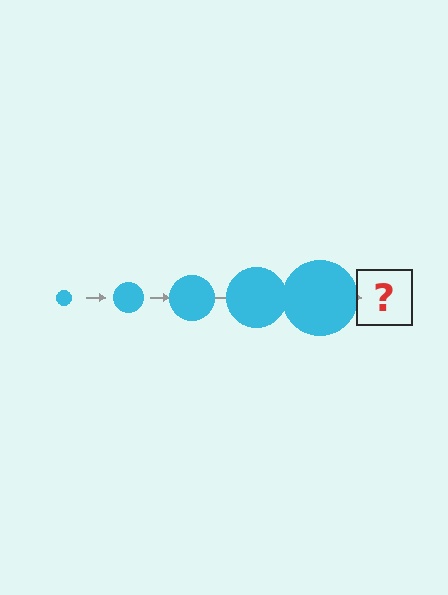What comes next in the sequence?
The next element should be a cyan circle, larger than the previous one.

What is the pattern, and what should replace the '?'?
The pattern is that the circle gets progressively larger each step. The '?' should be a cyan circle, larger than the previous one.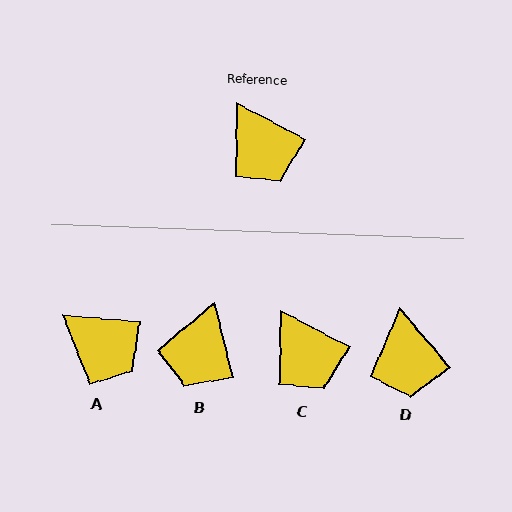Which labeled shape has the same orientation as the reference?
C.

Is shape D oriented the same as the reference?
No, it is off by about 22 degrees.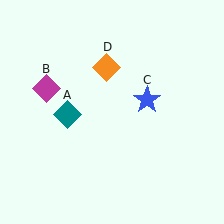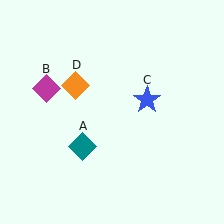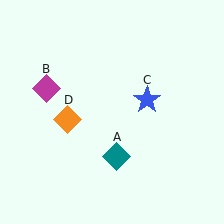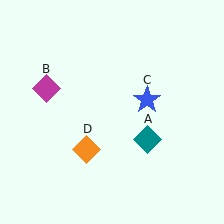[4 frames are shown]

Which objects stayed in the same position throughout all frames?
Magenta diamond (object B) and blue star (object C) remained stationary.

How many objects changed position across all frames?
2 objects changed position: teal diamond (object A), orange diamond (object D).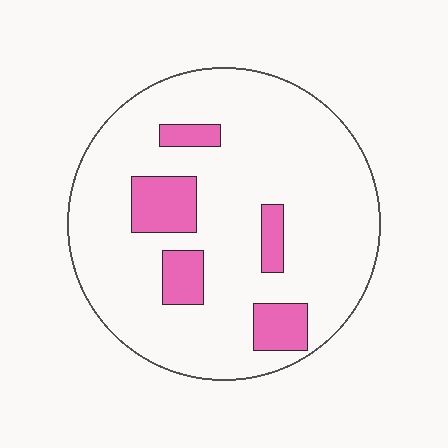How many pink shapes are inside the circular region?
5.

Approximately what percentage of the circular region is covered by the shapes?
Approximately 15%.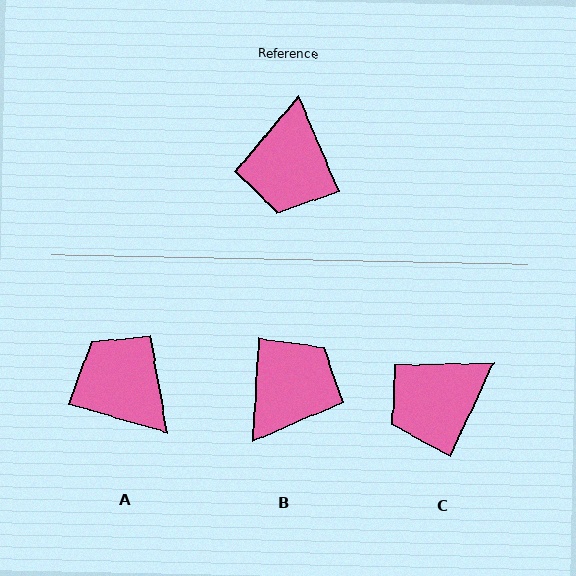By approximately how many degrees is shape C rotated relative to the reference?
Approximately 48 degrees clockwise.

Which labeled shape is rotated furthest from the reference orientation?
B, about 154 degrees away.